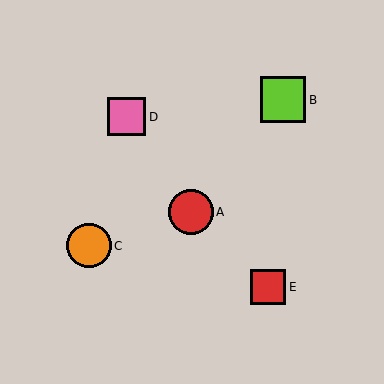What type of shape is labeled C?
Shape C is an orange circle.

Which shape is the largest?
The lime square (labeled B) is the largest.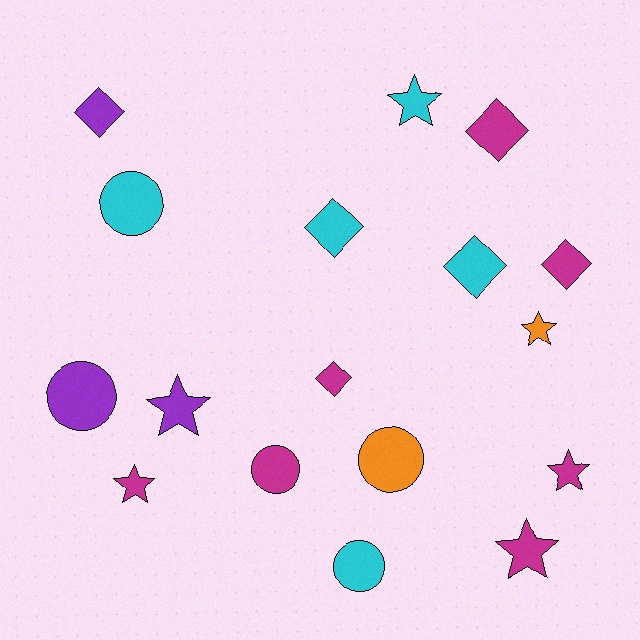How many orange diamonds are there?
There are no orange diamonds.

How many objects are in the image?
There are 17 objects.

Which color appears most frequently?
Magenta, with 7 objects.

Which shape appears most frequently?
Star, with 6 objects.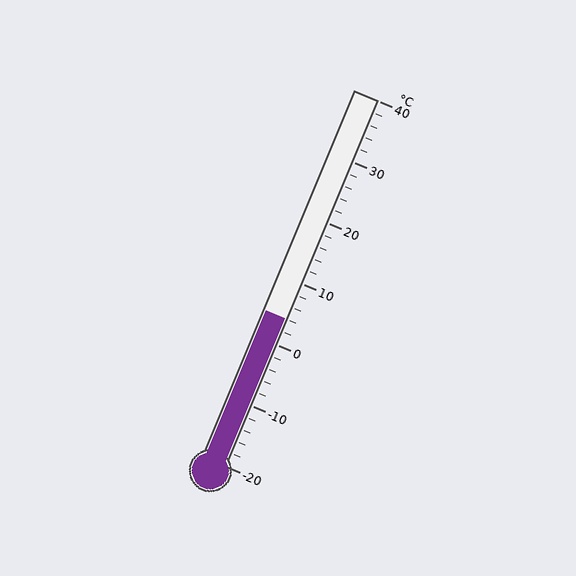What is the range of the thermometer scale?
The thermometer scale ranges from -20°C to 40°C.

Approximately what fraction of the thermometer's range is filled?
The thermometer is filled to approximately 40% of its range.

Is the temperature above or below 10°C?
The temperature is below 10°C.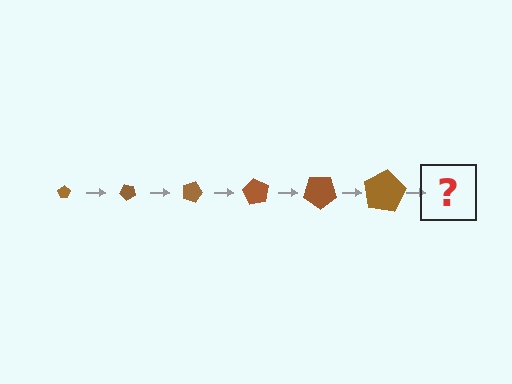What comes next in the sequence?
The next element should be a pentagon, larger than the previous one and rotated 270 degrees from the start.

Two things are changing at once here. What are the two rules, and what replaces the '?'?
The two rules are that the pentagon grows larger each step and it rotates 45 degrees each step. The '?' should be a pentagon, larger than the previous one and rotated 270 degrees from the start.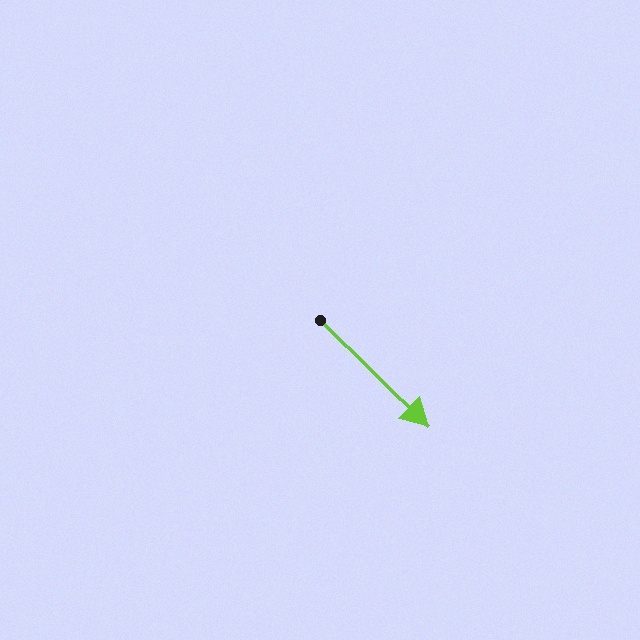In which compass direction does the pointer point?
Southeast.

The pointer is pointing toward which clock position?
Roughly 4 o'clock.